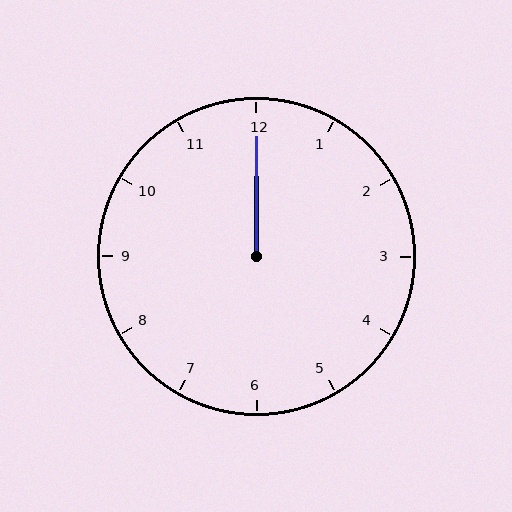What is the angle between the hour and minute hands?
Approximately 0 degrees.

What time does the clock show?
12:00.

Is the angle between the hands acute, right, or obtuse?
It is acute.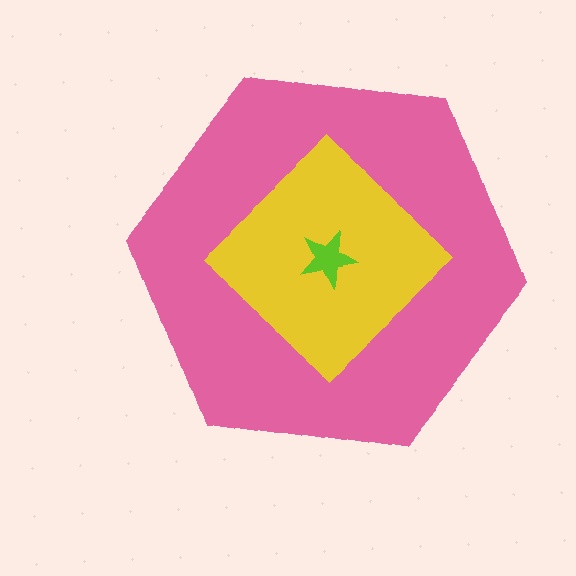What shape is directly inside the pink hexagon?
The yellow diamond.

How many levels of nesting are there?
3.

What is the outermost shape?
The pink hexagon.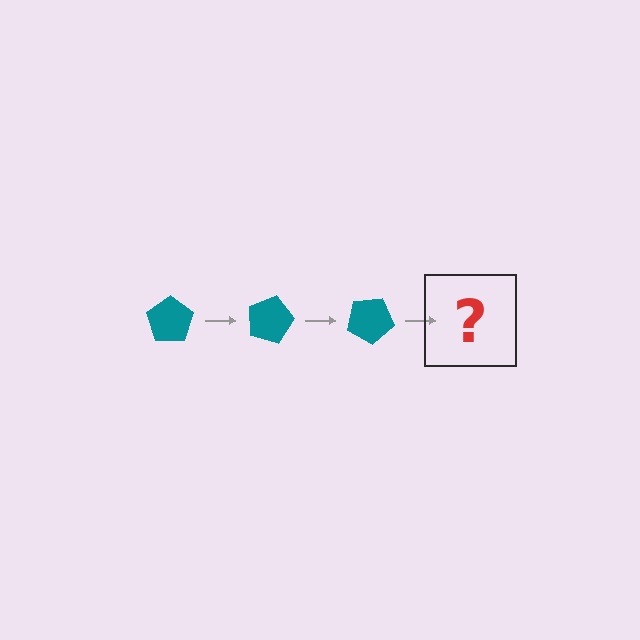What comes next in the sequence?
The next element should be a teal pentagon rotated 45 degrees.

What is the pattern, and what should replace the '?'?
The pattern is that the pentagon rotates 15 degrees each step. The '?' should be a teal pentagon rotated 45 degrees.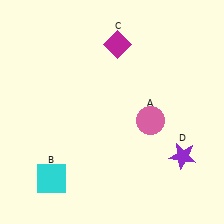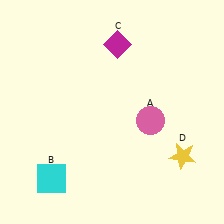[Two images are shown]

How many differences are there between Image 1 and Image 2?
There is 1 difference between the two images.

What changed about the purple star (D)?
In Image 1, D is purple. In Image 2, it changed to yellow.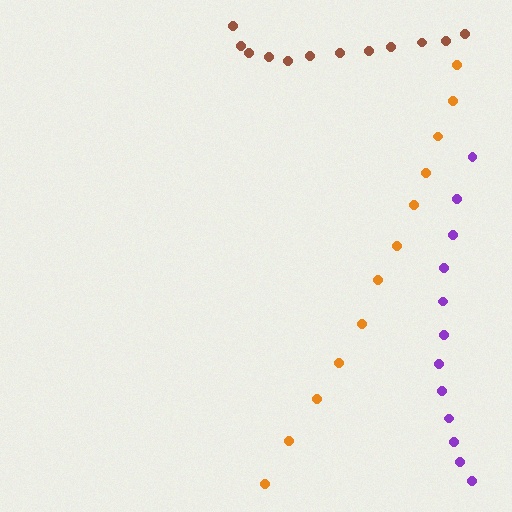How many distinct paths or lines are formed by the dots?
There are 3 distinct paths.